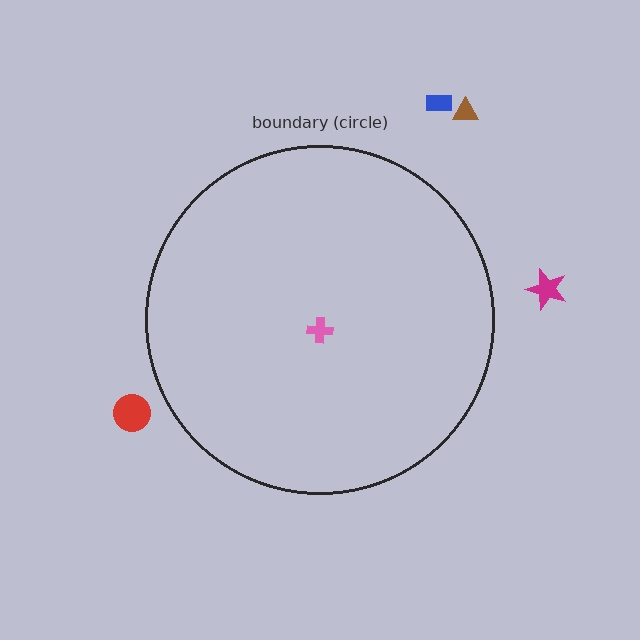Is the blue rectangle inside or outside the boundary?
Outside.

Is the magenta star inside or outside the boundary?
Outside.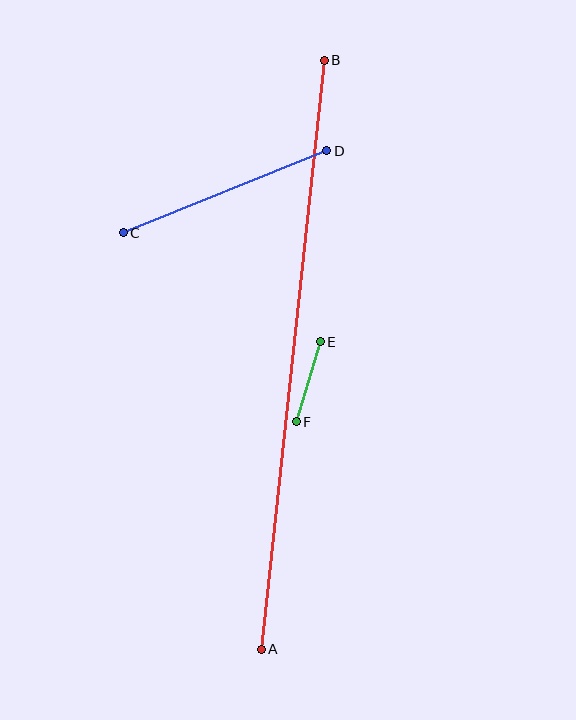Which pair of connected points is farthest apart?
Points A and B are farthest apart.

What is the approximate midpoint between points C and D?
The midpoint is at approximately (225, 192) pixels.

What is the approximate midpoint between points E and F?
The midpoint is at approximately (308, 382) pixels.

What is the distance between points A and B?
The distance is approximately 592 pixels.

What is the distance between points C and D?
The distance is approximately 220 pixels.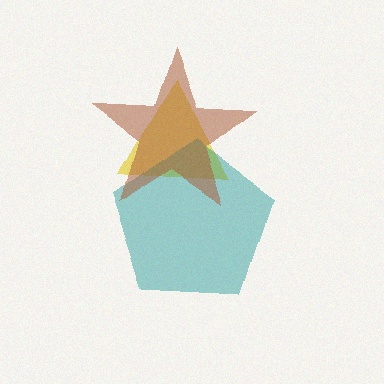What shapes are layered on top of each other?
The layered shapes are: a yellow triangle, a teal pentagon, a brown star.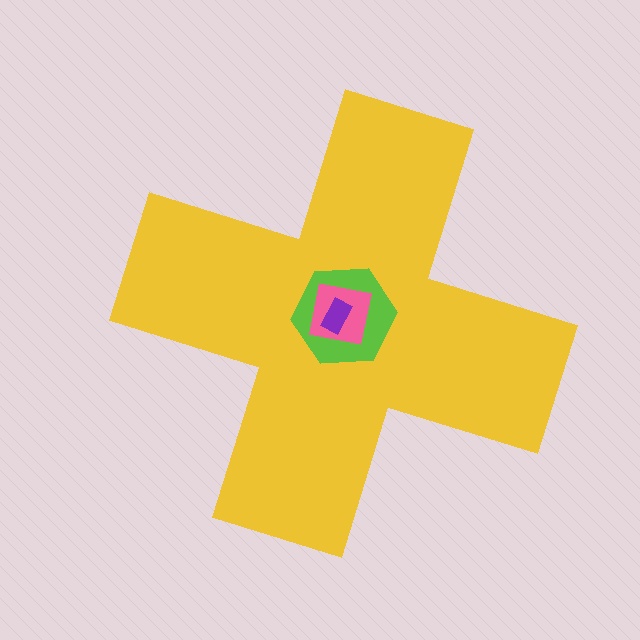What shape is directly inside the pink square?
The purple rectangle.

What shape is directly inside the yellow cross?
The lime hexagon.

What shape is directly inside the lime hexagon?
The pink square.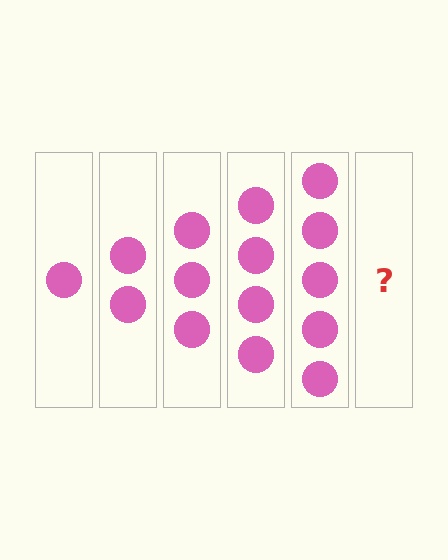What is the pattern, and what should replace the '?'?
The pattern is that each step adds one more circle. The '?' should be 6 circles.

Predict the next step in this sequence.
The next step is 6 circles.